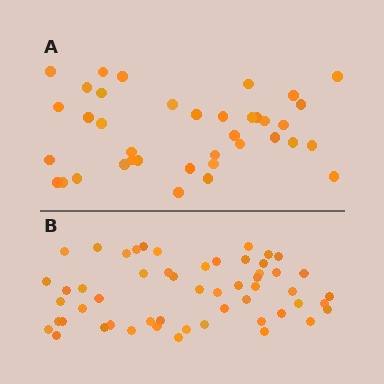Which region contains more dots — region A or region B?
Region B (the bottom region) has more dots.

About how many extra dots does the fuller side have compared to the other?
Region B has approximately 15 more dots than region A.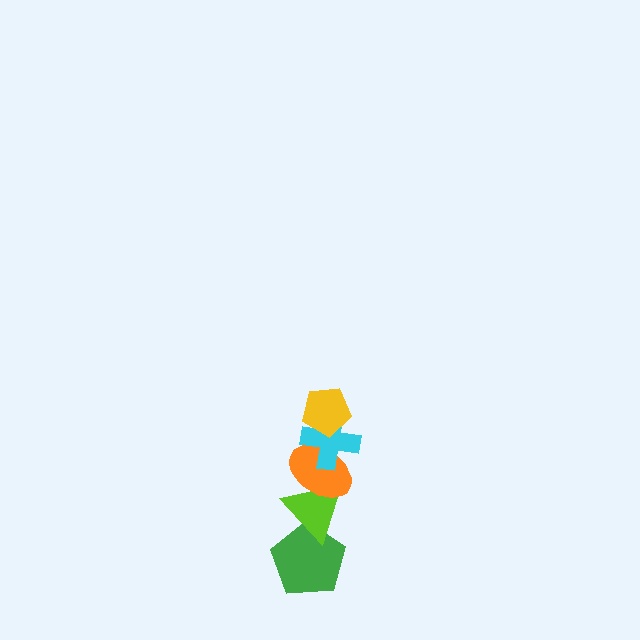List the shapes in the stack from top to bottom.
From top to bottom: the yellow pentagon, the cyan cross, the orange ellipse, the lime triangle, the green pentagon.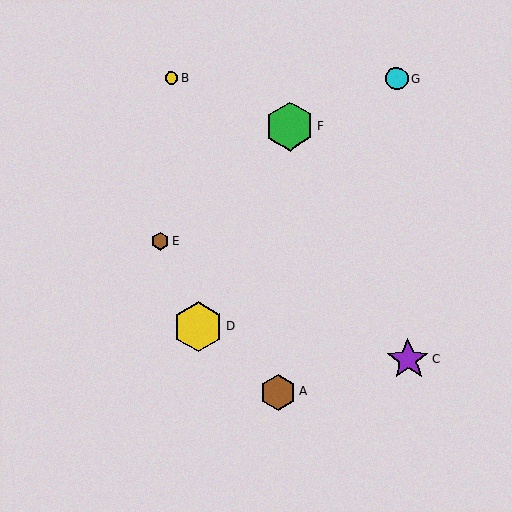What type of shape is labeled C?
Shape C is a purple star.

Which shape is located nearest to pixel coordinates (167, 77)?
The yellow circle (labeled B) at (171, 78) is nearest to that location.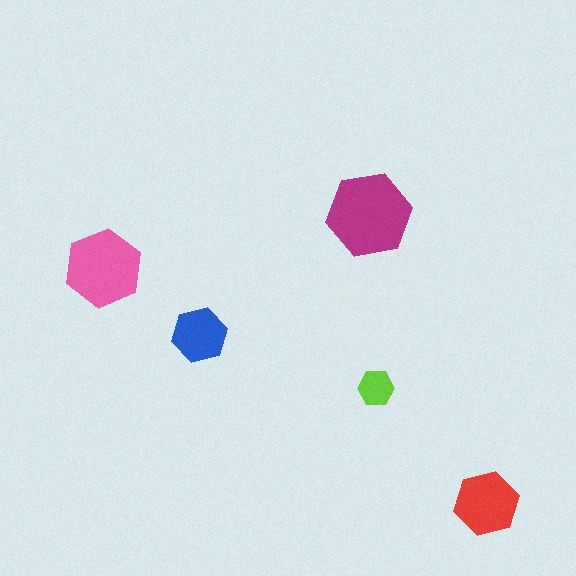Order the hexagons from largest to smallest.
the magenta one, the pink one, the red one, the blue one, the lime one.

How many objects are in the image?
There are 5 objects in the image.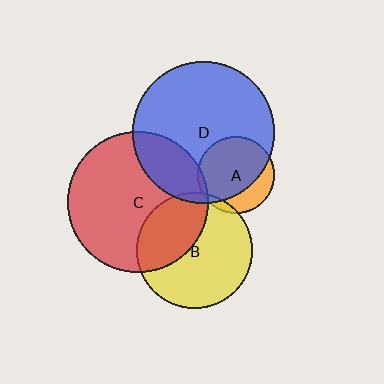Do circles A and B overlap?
Yes.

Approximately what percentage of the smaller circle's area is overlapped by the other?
Approximately 5%.